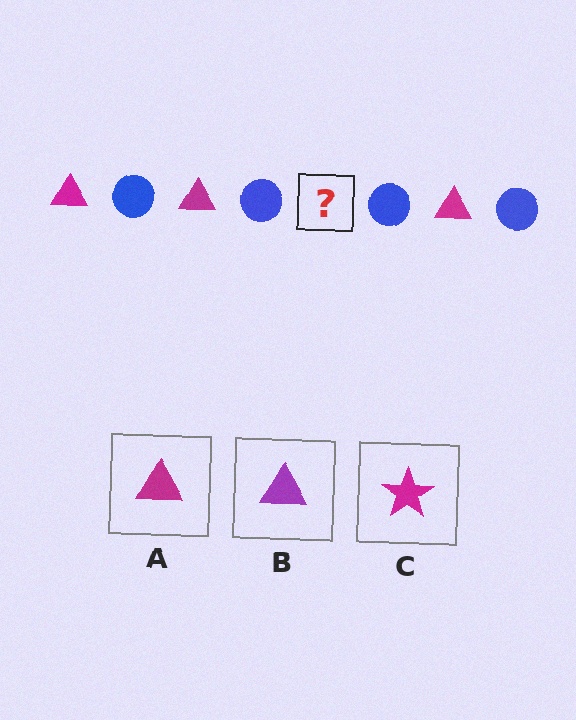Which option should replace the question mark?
Option A.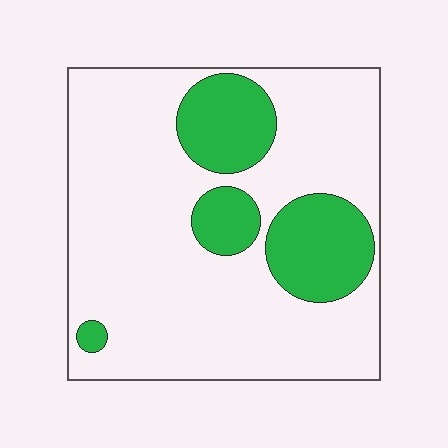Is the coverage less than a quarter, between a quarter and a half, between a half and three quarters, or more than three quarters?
Less than a quarter.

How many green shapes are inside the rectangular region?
4.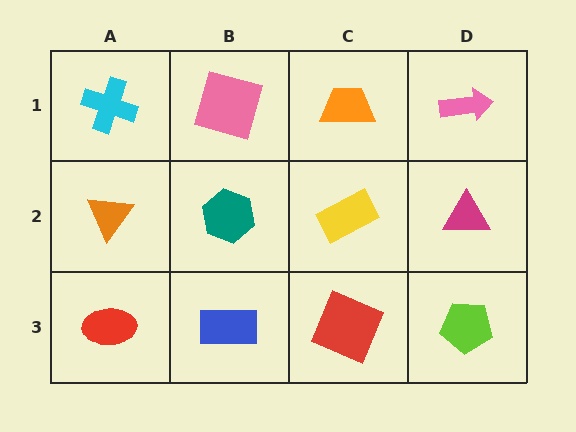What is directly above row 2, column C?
An orange trapezoid.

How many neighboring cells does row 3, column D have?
2.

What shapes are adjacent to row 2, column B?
A pink square (row 1, column B), a blue rectangle (row 3, column B), an orange triangle (row 2, column A), a yellow rectangle (row 2, column C).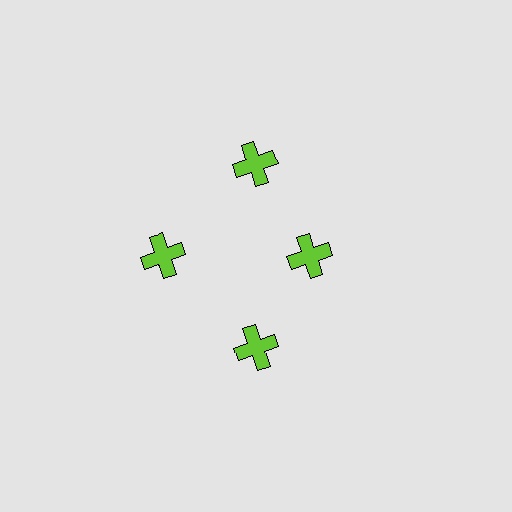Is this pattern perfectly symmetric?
No. The 4 lime crosses are arranged in a ring, but one element near the 3 o'clock position is pulled inward toward the center, breaking the 4-fold rotational symmetry.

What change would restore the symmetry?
The symmetry would be restored by moving it outward, back onto the ring so that all 4 crosses sit at equal angles and equal distance from the center.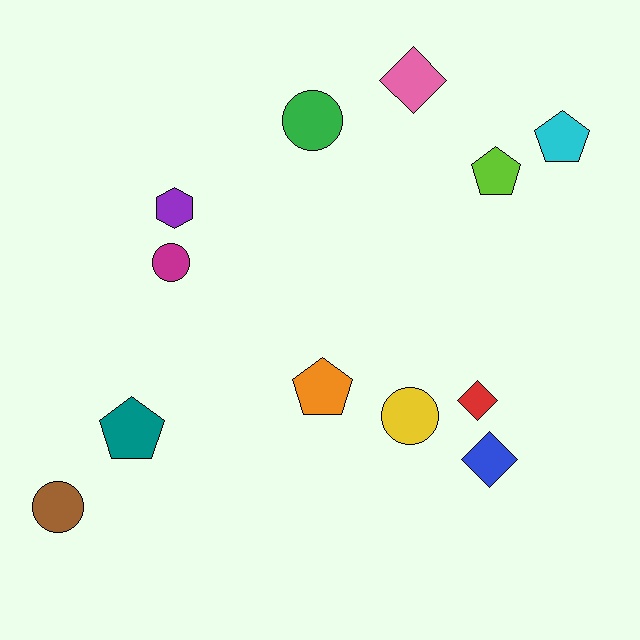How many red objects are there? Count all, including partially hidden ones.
There is 1 red object.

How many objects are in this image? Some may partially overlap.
There are 12 objects.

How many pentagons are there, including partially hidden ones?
There are 4 pentagons.